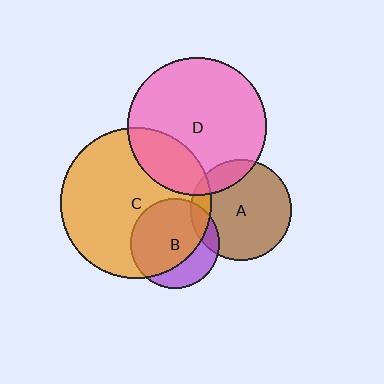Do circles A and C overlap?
Yes.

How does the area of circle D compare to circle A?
Approximately 1.9 times.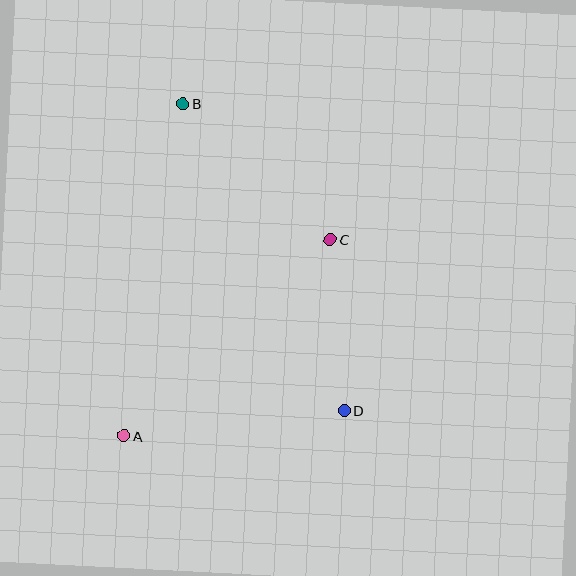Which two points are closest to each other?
Points C and D are closest to each other.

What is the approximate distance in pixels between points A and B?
The distance between A and B is approximately 337 pixels.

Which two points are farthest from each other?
Points B and D are farthest from each other.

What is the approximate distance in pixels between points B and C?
The distance between B and C is approximately 200 pixels.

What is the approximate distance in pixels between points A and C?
The distance between A and C is approximately 285 pixels.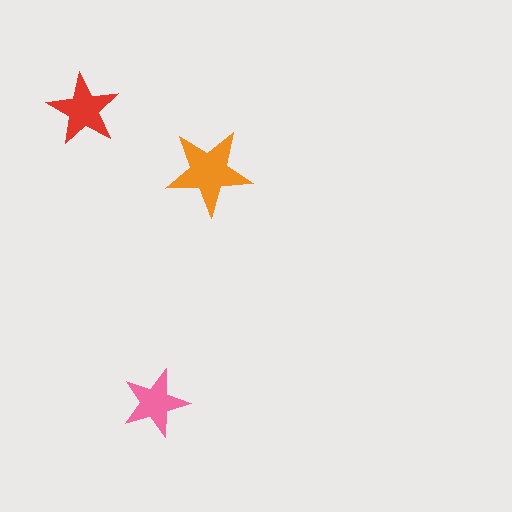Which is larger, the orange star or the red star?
The orange one.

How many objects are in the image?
There are 3 objects in the image.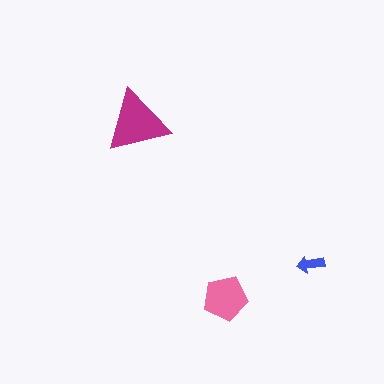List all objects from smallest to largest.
The blue arrow, the pink pentagon, the magenta triangle.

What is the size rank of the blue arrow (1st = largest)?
3rd.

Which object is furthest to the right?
The blue arrow is rightmost.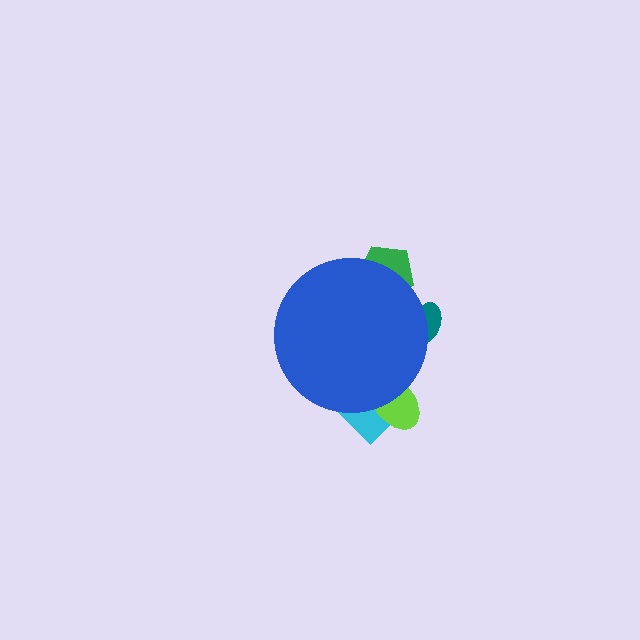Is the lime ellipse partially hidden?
Yes, the lime ellipse is partially hidden behind the blue circle.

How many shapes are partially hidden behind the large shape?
4 shapes are partially hidden.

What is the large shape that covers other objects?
A blue circle.